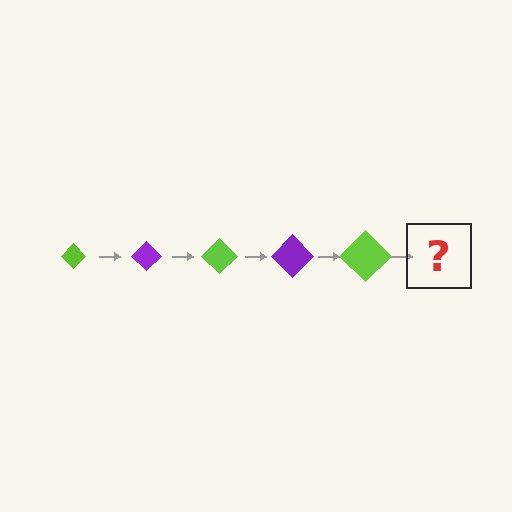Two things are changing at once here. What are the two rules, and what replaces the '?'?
The two rules are that the diamond grows larger each step and the color cycles through lime and purple. The '?' should be a purple diamond, larger than the previous one.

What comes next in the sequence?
The next element should be a purple diamond, larger than the previous one.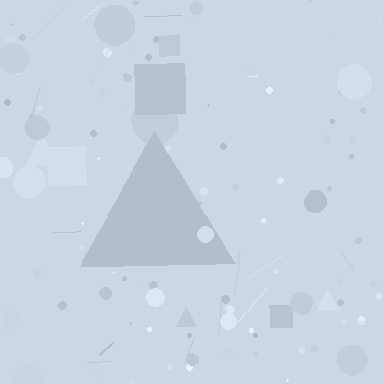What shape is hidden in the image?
A triangle is hidden in the image.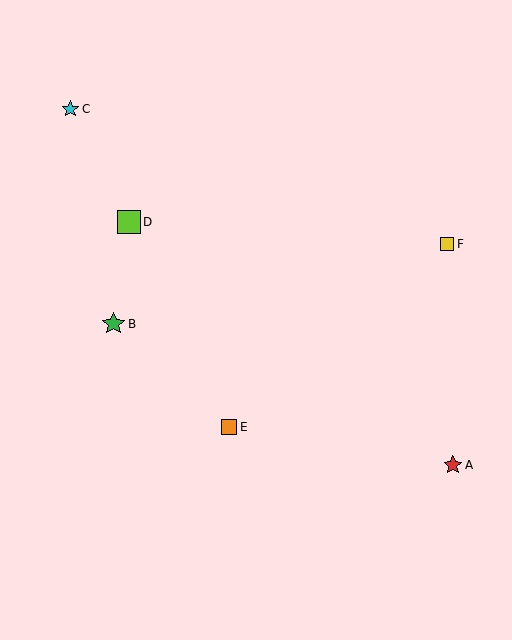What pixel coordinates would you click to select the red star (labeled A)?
Click at (453, 465) to select the red star A.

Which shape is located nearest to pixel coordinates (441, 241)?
The yellow square (labeled F) at (447, 244) is nearest to that location.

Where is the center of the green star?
The center of the green star is at (114, 324).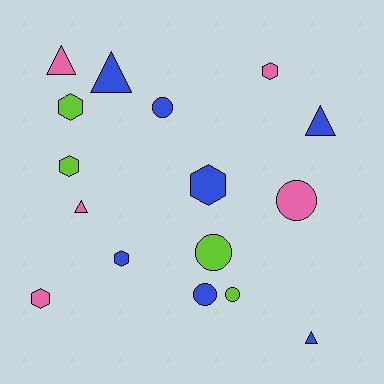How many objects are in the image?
There are 16 objects.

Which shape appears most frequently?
Hexagon, with 6 objects.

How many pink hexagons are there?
There are 2 pink hexagons.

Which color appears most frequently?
Blue, with 7 objects.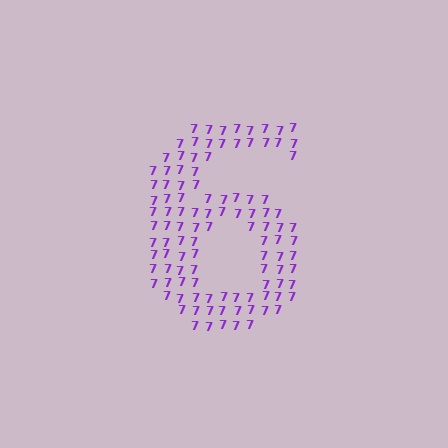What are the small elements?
The small elements are digit 7's.